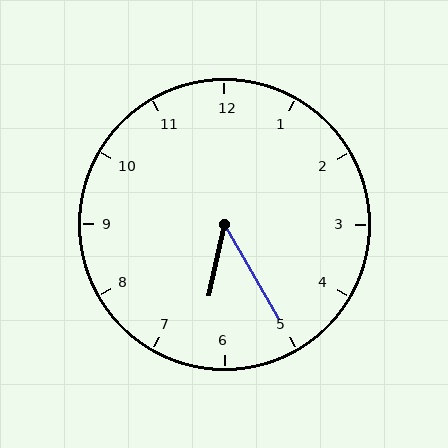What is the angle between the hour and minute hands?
Approximately 42 degrees.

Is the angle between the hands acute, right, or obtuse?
It is acute.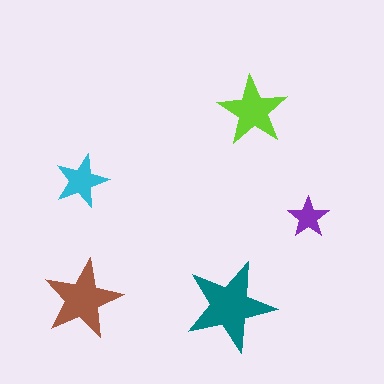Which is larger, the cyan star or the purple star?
The cyan one.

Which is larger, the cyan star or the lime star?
The lime one.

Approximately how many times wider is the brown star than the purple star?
About 2 times wider.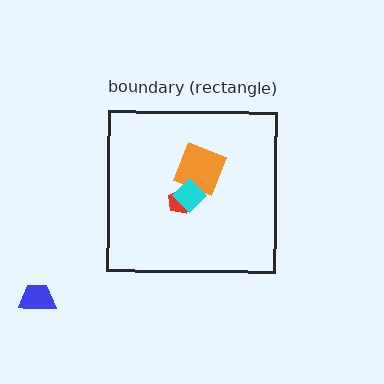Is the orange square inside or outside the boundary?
Inside.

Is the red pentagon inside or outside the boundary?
Inside.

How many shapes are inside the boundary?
3 inside, 1 outside.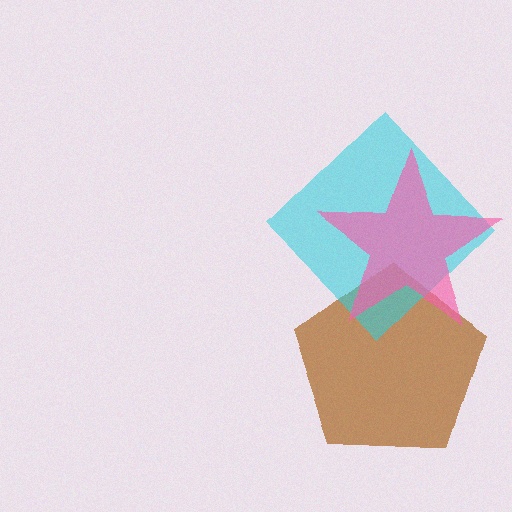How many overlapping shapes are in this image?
There are 3 overlapping shapes in the image.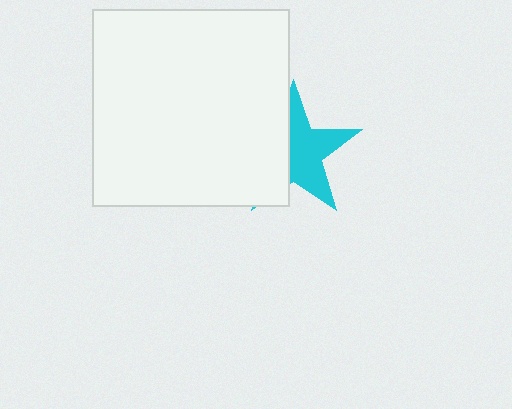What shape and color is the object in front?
The object in front is a white square.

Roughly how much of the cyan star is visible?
About half of it is visible (roughly 57%).